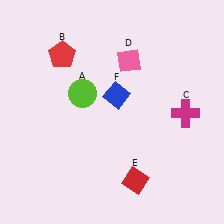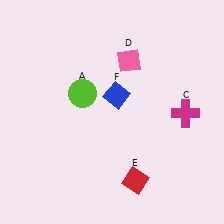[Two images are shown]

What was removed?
The red pentagon (B) was removed in Image 2.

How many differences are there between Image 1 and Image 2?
There is 1 difference between the two images.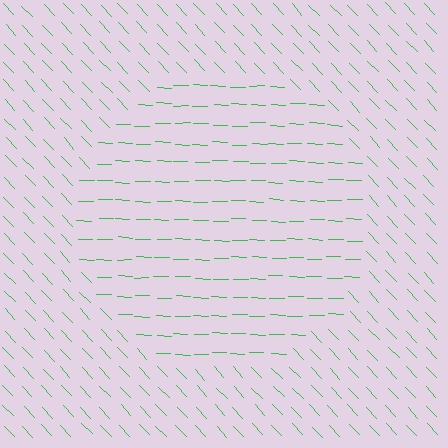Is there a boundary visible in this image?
Yes, there is a texture boundary formed by a change in line orientation.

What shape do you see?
I see a circle.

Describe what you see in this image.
The image is filled with small green line segments. A circle region in the image has lines oriented differently from the surrounding lines, creating a visible texture boundary.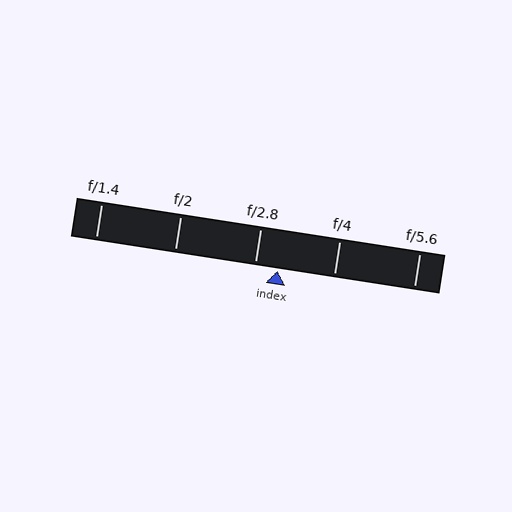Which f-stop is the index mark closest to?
The index mark is closest to f/2.8.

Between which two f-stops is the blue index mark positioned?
The index mark is between f/2.8 and f/4.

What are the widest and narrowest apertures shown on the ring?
The widest aperture shown is f/1.4 and the narrowest is f/5.6.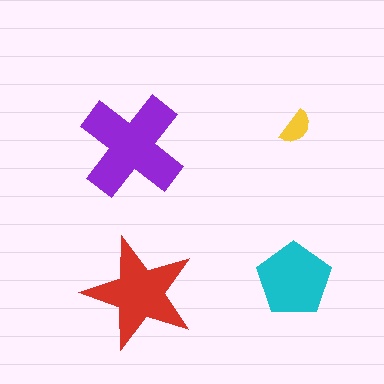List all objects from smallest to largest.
The yellow semicircle, the cyan pentagon, the red star, the purple cross.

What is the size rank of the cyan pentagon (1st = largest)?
3rd.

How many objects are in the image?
There are 4 objects in the image.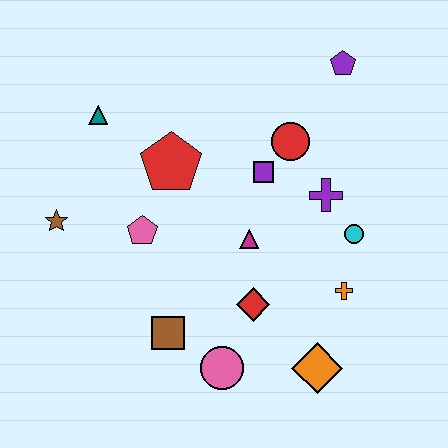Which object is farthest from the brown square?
The purple pentagon is farthest from the brown square.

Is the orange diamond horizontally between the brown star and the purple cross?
Yes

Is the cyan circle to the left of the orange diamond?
No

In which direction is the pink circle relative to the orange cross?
The pink circle is to the left of the orange cross.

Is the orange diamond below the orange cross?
Yes